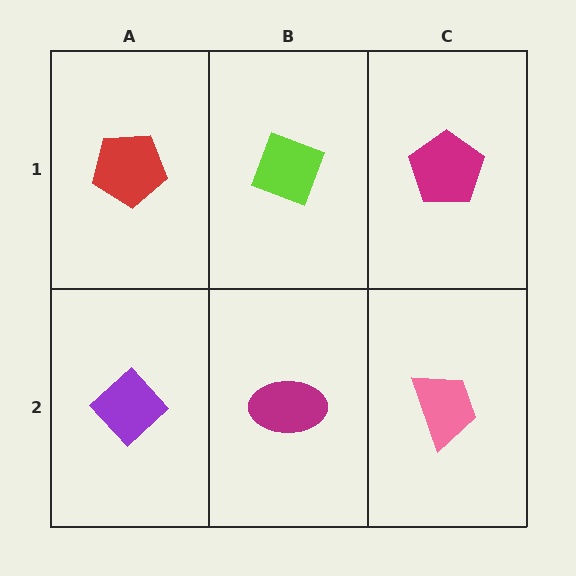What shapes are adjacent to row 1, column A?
A purple diamond (row 2, column A), a lime diamond (row 1, column B).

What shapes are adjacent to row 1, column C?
A pink trapezoid (row 2, column C), a lime diamond (row 1, column B).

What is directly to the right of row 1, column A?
A lime diamond.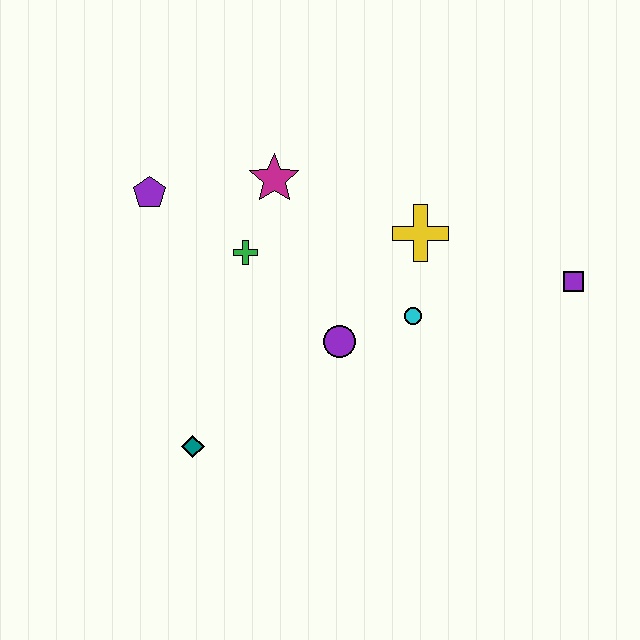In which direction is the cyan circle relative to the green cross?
The cyan circle is to the right of the green cross.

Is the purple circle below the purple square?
Yes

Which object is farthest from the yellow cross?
The teal diamond is farthest from the yellow cross.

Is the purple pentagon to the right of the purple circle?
No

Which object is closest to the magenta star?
The green cross is closest to the magenta star.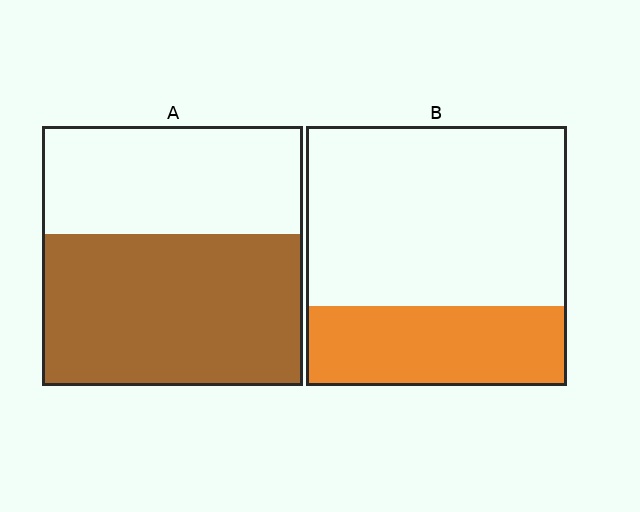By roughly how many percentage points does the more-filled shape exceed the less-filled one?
By roughly 30 percentage points (A over B).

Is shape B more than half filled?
No.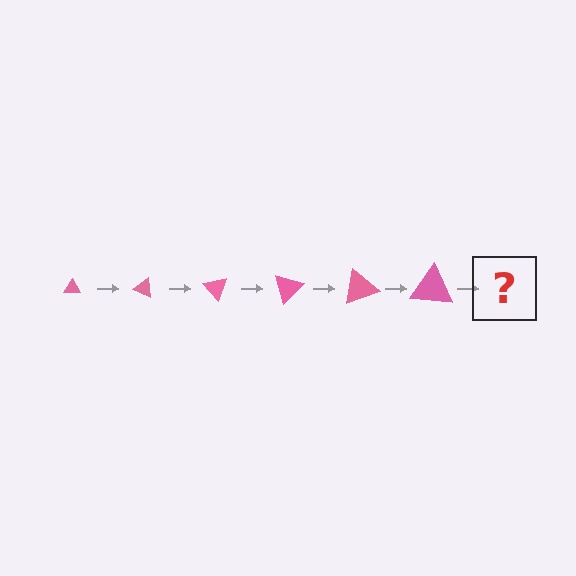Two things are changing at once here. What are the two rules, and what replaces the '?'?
The two rules are that the triangle grows larger each step and it rotates 25 degrees each step. The '?' should be a triangle, larger than the previous one and rotated 150 degrees from the start.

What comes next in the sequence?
The next element should be a triangle, larger than the previous one and rotated 150 degrees from the start.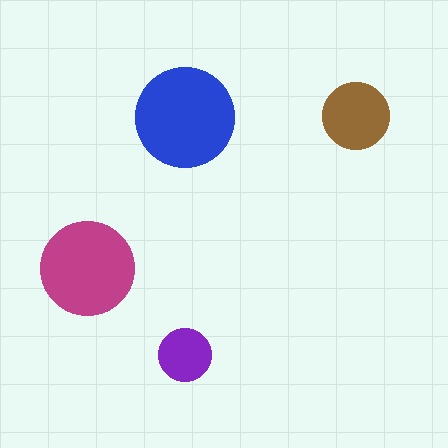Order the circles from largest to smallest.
the blue one, the magenta one, the brown one, the purple one.